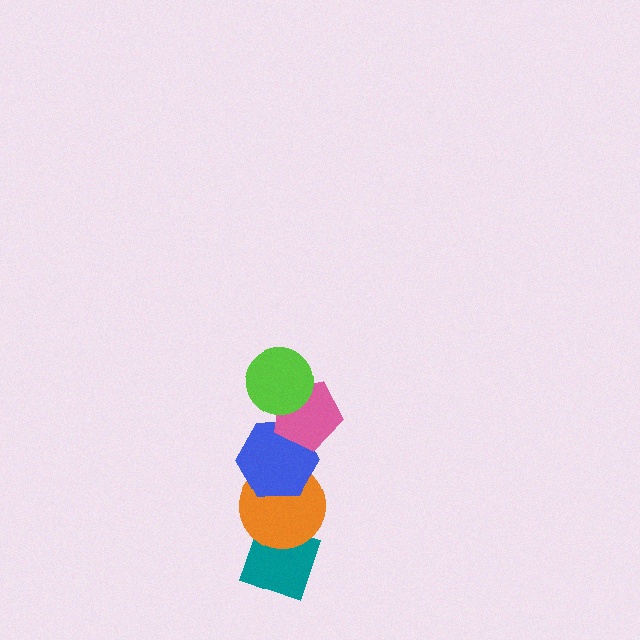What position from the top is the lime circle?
The lime circle is 1st from the top.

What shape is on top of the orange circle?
The blue hexagon is on top of the orange circle.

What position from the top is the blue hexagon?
The blue hexagon is 3rd from the top.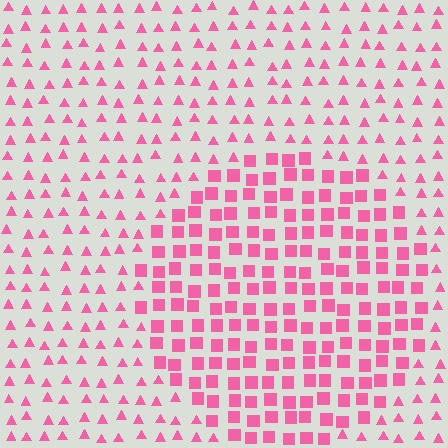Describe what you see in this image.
The image is filled with small pink elements arranged in a uniform grid. A circle-shaped region contains squares, while the surrounding area contains triangles. The boundary is defined purely by the change in element shape.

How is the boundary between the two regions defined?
The boundary is defined by a change in element shape: squares inside vs. triangles outside. All elements share the same color and spacing.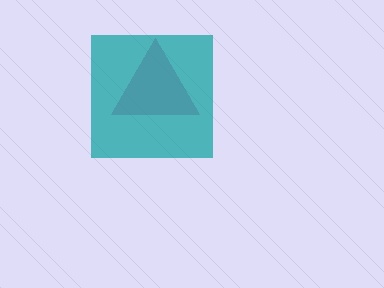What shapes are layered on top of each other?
The layered shapes are: a magenta triangle, a teal square.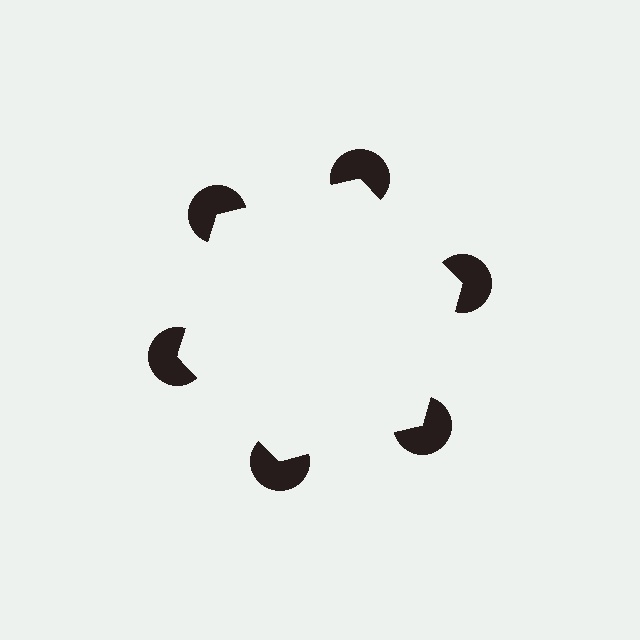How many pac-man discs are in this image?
There are 6 — one at each vertex of the illusory hexagon.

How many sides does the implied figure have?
6 sides.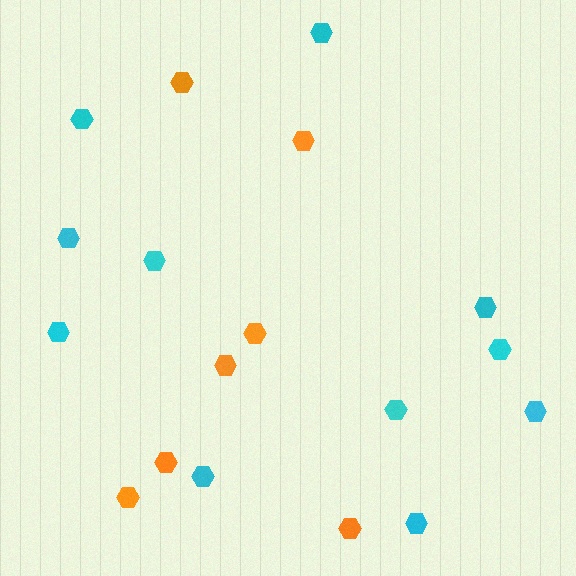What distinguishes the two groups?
There are 2 groups: one group of cyan hexagons (11) and one group of orange hexagons (7).